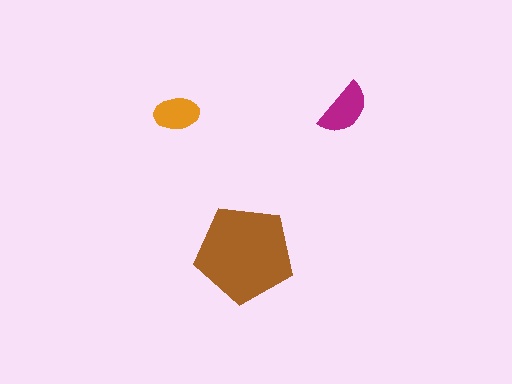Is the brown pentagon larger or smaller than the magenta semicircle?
Larger.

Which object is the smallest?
The orange ellipse.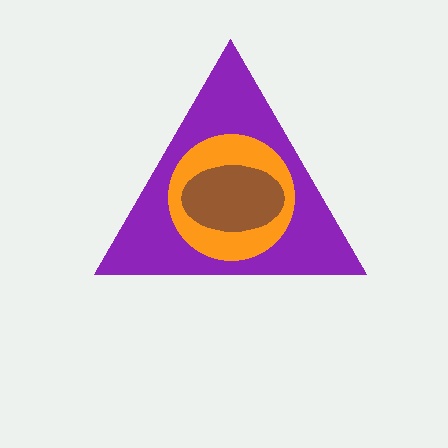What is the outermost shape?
The purple triangle.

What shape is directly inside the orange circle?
The brown ellipse.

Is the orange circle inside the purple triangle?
Yes.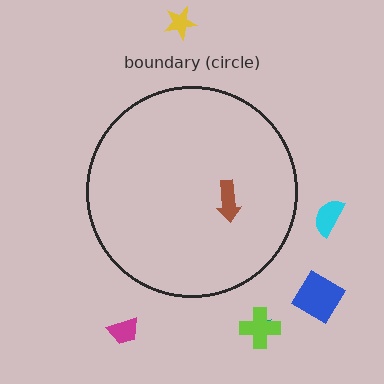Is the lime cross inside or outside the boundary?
Outside.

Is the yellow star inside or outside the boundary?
Outside.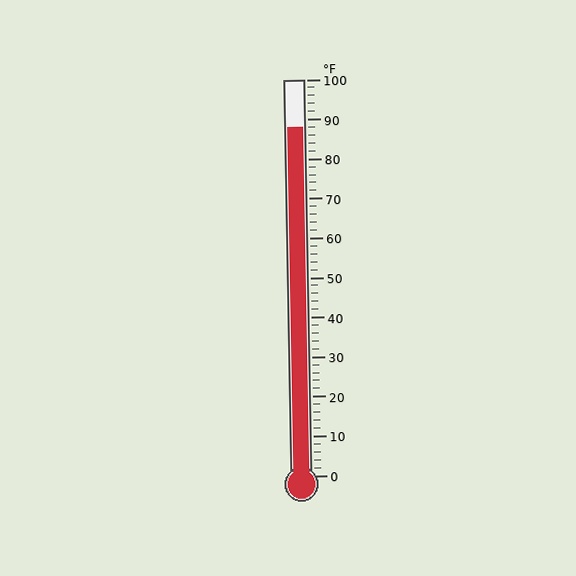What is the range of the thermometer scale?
The thermometer scale ranges from 0°F to 100°F.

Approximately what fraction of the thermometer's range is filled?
The thermometer is filled to approximately 90% of its range.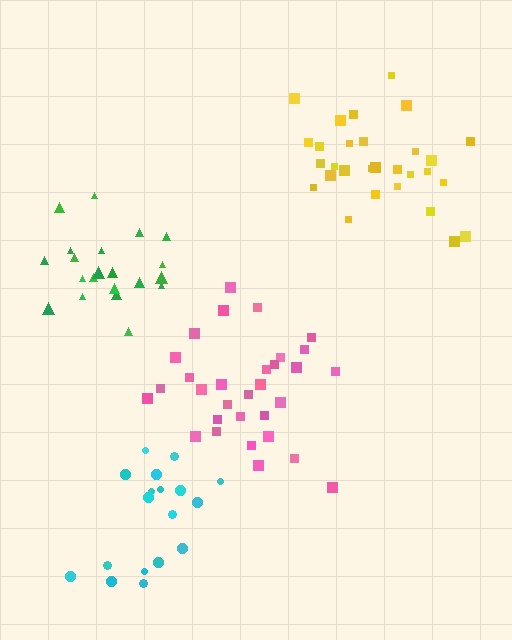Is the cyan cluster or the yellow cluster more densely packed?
Cyan.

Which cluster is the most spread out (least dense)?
Yellow.